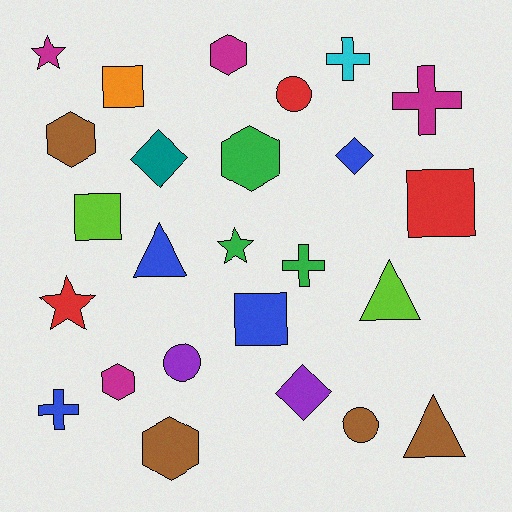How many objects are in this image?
There are 25 objects.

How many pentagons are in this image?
There are no pentagons.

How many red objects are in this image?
There are 3 red objects.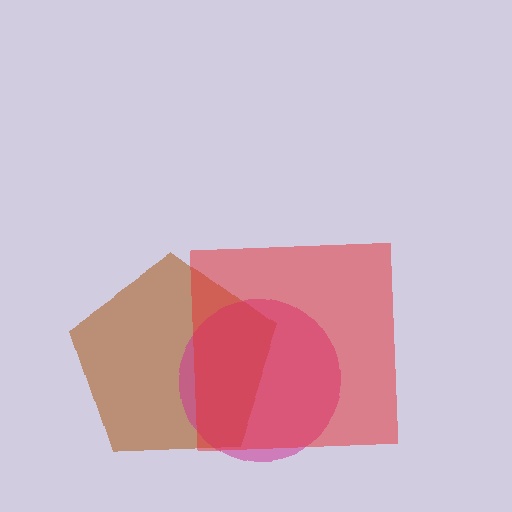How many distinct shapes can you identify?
There are 3 distinct shapes: a brown pentagon, a magenta circle, a red square.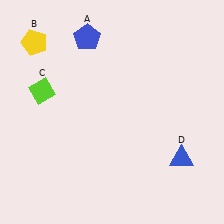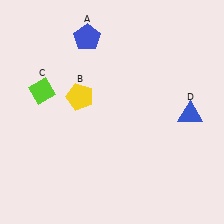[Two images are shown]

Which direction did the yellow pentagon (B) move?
The yellow pentagon (B) moved down.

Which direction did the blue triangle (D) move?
The blue triangle (D) moved up.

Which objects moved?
The objects that moved are: the yellow pentagon (B), the blue triangle (D).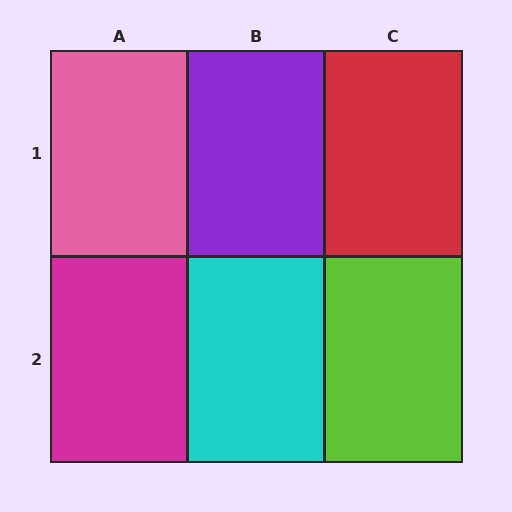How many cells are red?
1 cell is red.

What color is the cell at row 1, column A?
Pink.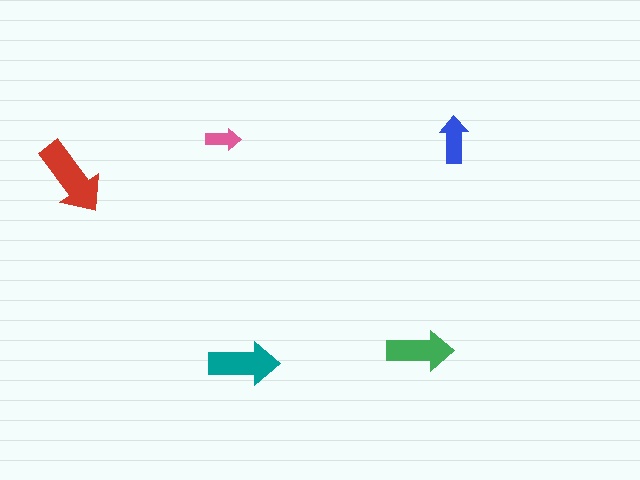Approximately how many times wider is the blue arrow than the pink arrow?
About 1.5 times wider.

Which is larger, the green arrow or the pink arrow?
The green one.